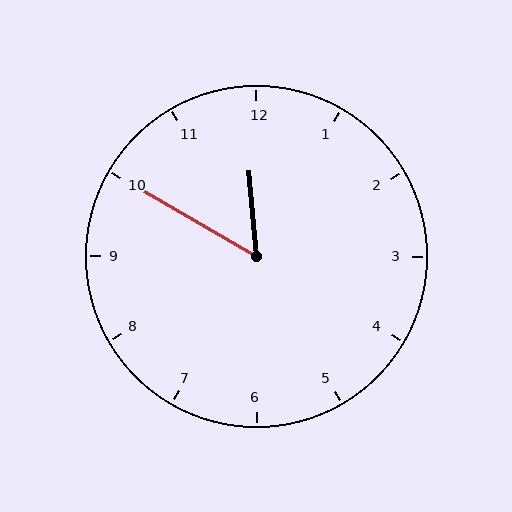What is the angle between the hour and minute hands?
Approximately 55 degrees.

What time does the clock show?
11:50.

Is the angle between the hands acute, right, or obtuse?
It is acute.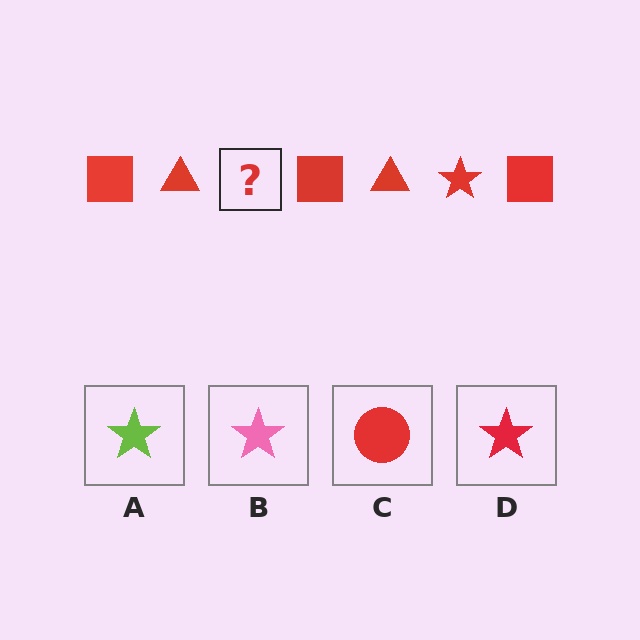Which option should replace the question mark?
Option D.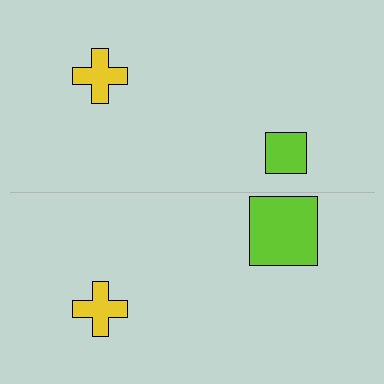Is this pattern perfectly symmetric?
No, the pattern is not perfectly symmetric. The lime square on the bottom side has a different size than its mirror counterpart.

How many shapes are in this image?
There are 4 shapes in this image.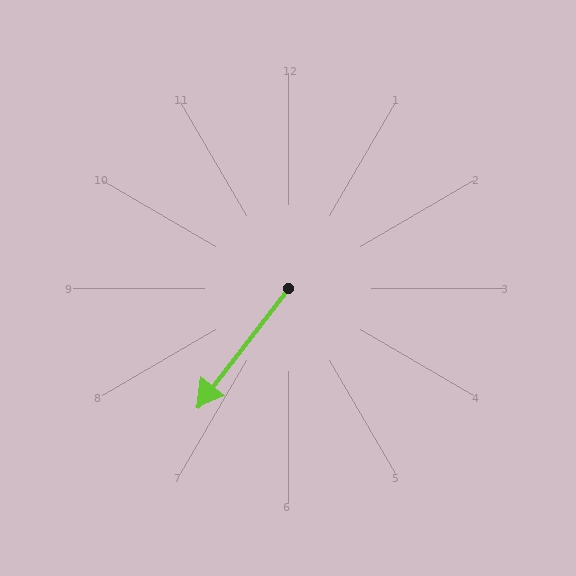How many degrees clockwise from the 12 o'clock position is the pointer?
Approximately 217 degrees.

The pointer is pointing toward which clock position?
Roughly 7 o'clock.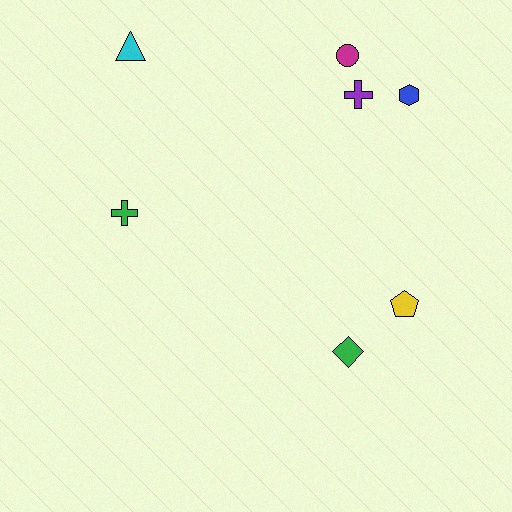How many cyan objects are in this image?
There is 1 cyan object.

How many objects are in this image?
There are 7 objects.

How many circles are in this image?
There is 1 circle.